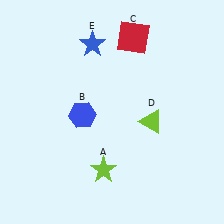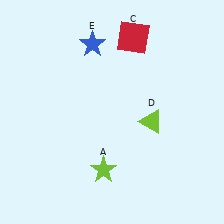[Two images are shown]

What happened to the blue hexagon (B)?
The blue hexagon (B) was removed in Image 2. It was in the bottom-left area of Image 1.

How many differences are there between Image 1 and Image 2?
There is 1 difference between the two images.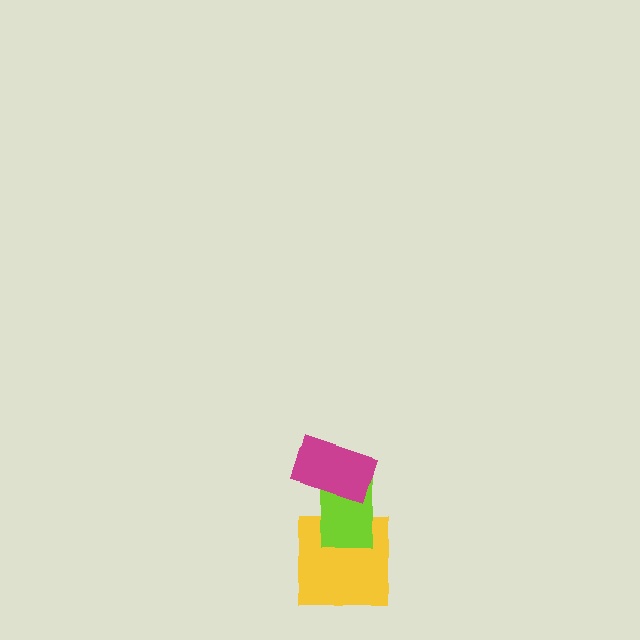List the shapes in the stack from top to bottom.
From top to bottom: the magenta rectangle, the lime rectangle, the yellow square.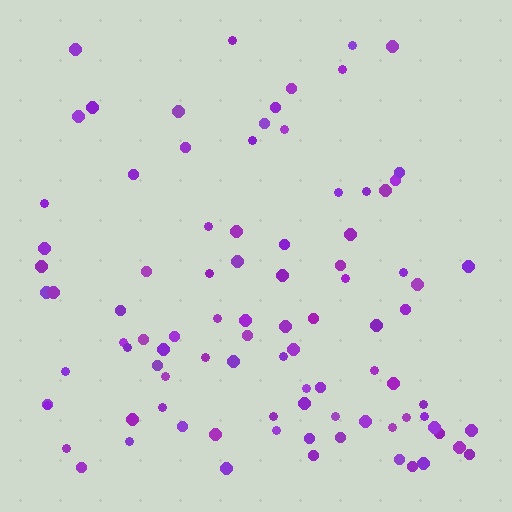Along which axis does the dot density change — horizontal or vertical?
Vertical.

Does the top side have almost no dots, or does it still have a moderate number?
Still a moderate number, just noticeably fewer than the bottom.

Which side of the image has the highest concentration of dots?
The bottom.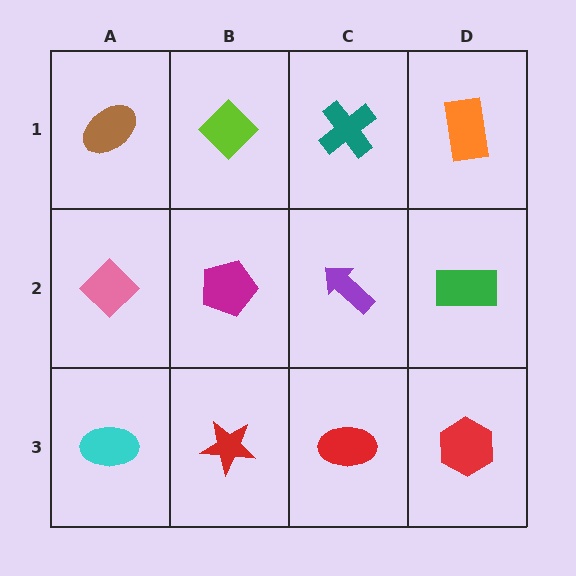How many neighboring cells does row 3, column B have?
3.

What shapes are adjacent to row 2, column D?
An orange rectangle (row 1, column D), a red hexagon (row 3, column D), a purple arrow (row 2, column C).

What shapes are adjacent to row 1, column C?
A purple arrow (row 2, column C), a lime diamond (row 1, column B), an orange rectangle (row 1, column D).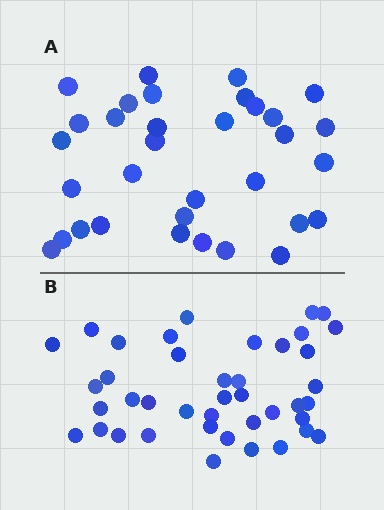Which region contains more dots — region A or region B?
Region B (the bottom region) has more dots.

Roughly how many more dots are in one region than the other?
Region B has roughly 8 or so more dots than region A.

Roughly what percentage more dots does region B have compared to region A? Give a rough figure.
About 25% more.